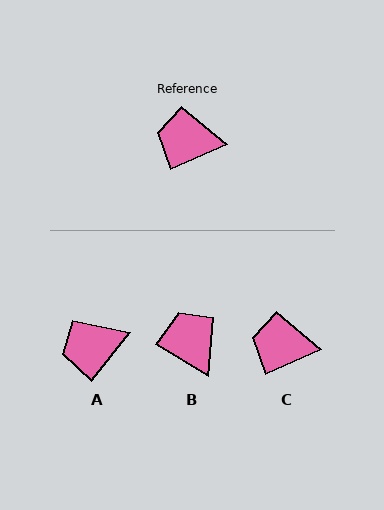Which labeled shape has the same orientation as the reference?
C.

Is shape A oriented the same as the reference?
No, it is off by about 28 degrees.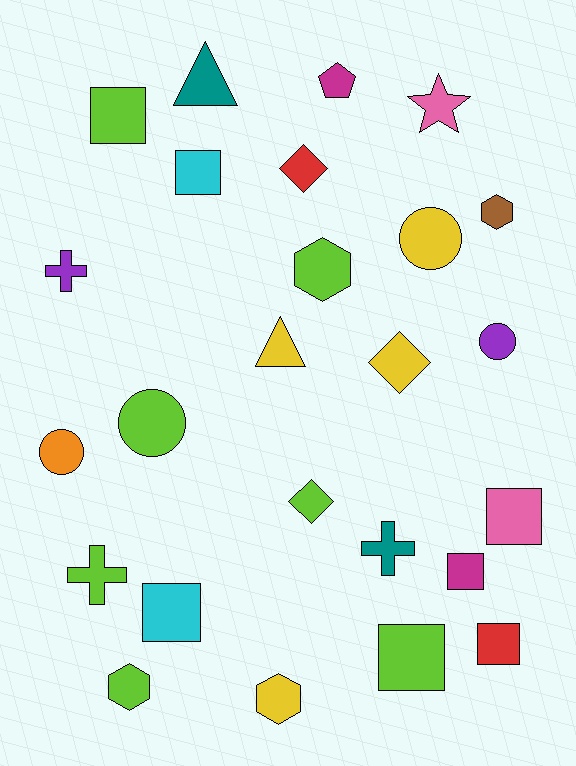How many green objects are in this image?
There are no green objects.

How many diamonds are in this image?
There are 3 diamonds.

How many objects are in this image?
There are 25 objects.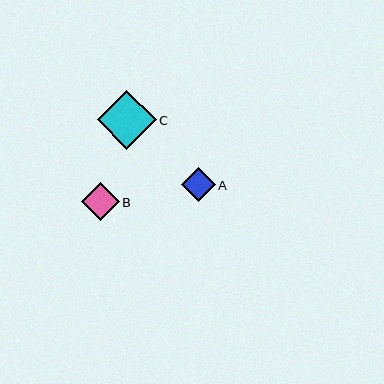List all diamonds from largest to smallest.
From largest to smallest: C, B, A.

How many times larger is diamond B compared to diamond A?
Diamond B is approximately 1.1 times the size of diamond A.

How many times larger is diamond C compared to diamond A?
Diamond C is approximately 1.7 times the size of diamond A.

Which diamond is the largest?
Diamond C is the largest with a size of approximately 59 pixels.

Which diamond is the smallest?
Diamond A is the smallest with a size of approximately 34 pixels.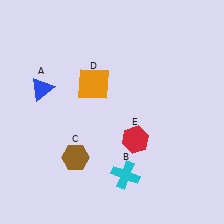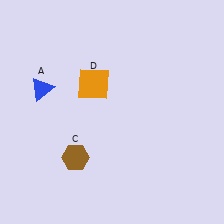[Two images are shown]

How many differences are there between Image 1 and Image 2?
There are 2 differences between the two images.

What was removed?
The red hexagon (E), the cyan cross (B) were removed in Image 2.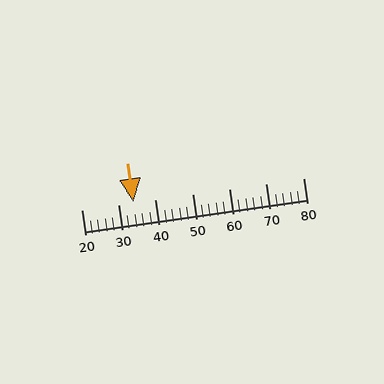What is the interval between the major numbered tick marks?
The major tick marks are spaced 10 units apart.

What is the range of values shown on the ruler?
The ruler shows values from 20 to 80.